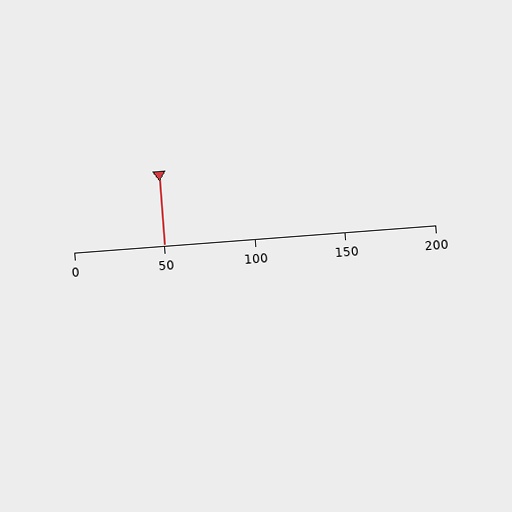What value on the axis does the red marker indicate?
The marker indicates approximately 50.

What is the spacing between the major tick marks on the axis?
The major ticks are spaced 50 apart.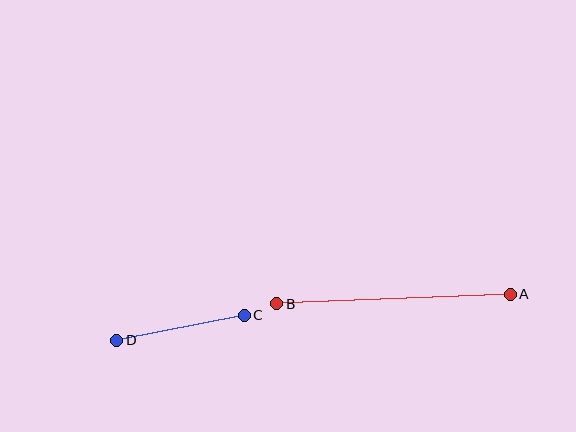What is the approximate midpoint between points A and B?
The midpoint is at approximately (394, 299) pixels.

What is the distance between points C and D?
The distance is approximately 130 pixels.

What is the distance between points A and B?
The distance is approximately 234 pixels.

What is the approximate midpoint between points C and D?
The midpoint is at approximately (181, 328) pixels.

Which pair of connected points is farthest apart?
Points A and B are farthest apart.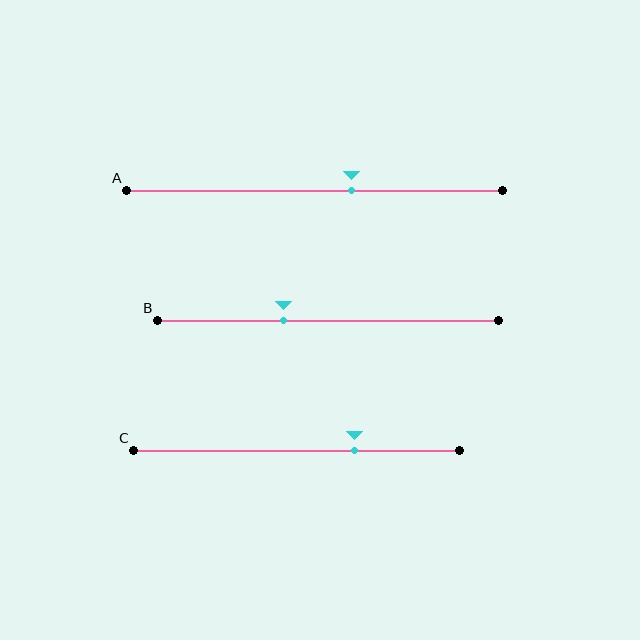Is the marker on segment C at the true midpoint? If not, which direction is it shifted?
No, the marker on segment C is shifted to the right by about 18% of the segment length.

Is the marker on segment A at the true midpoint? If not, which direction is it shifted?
No, the marker on segment A is shifted to the right by about 10% of the segment length.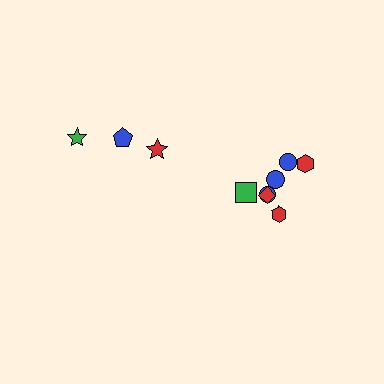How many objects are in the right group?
There are 8 objects.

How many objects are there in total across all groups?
There are 11 objects.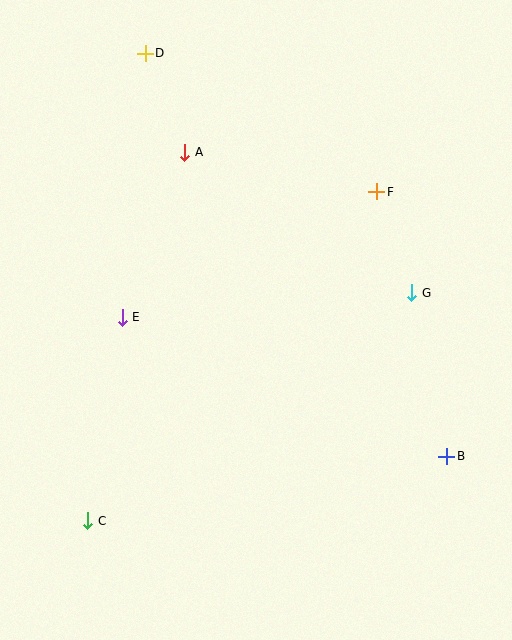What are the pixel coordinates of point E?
Point E is at (122, 317).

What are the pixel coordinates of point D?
Point D is at (145, 53).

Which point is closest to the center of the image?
Point E at (122, 317) is closest to the center.